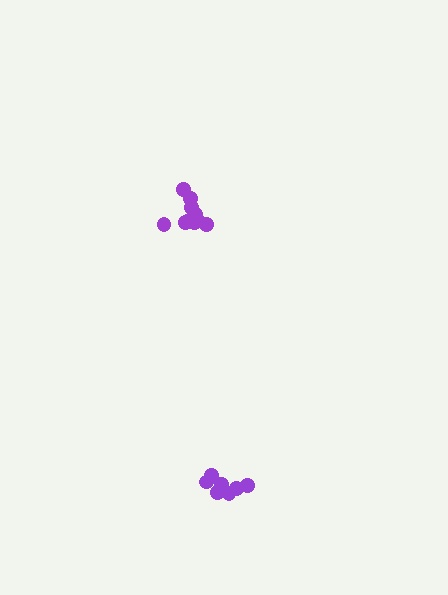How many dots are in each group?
Group 1: 11 dots, Group 2: 7 dots (18 total).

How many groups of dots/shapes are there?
There are 2 groups.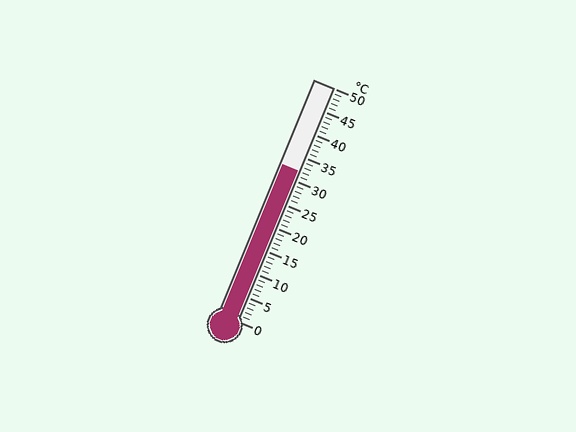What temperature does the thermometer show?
The thermometer shows approximately 32°C.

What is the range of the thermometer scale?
The thermometer scale ranges from 0°C to 50°C.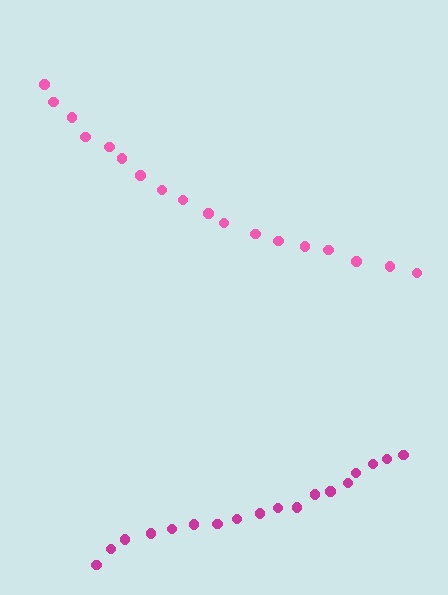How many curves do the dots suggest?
There are 2 distinct paths.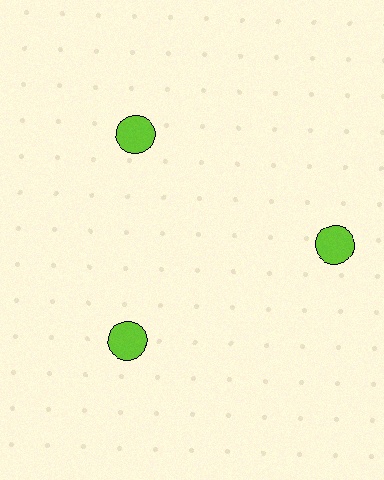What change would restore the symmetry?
The symmetry would be restored by moving it inward, back onto the ring so that all 3 circles sit at equal angles and equal distance from the center.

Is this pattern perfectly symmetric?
No. The 3 lime circles are arranged in a ring, but one element near the 3 o'clock position is pushed outward from the center, breaking the 3-fold rotational symmetry.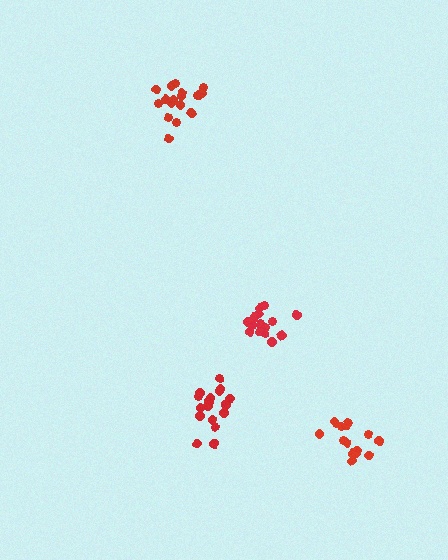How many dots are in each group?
Group 1: 18 dots, Group 2: 18 dots, Group 3: 15 dots, Group 4: 17 dots (68 total).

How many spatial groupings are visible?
There are 4 spatial groupings.